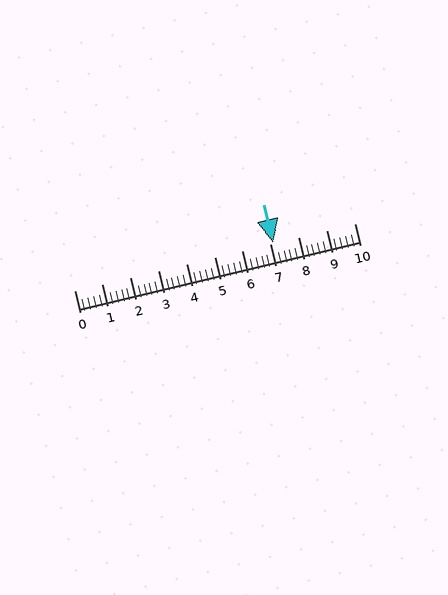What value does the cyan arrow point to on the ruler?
The cyan arrow points to approximately 7.1.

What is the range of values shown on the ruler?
The ruler shows values from 0 to 10.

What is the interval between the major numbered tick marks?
The major tick marks are spaced 1 units apart.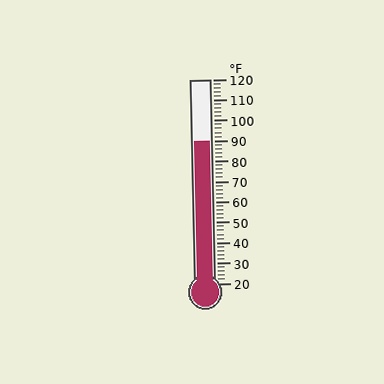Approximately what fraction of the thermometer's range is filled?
The thermometer is filled to approximately 70% of its range.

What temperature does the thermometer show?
The thermometer shows approximately 90°F.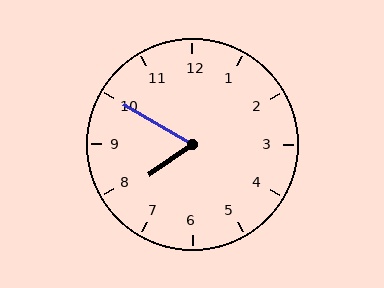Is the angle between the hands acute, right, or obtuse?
It is acute.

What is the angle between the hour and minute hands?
Approximately 65 degrees.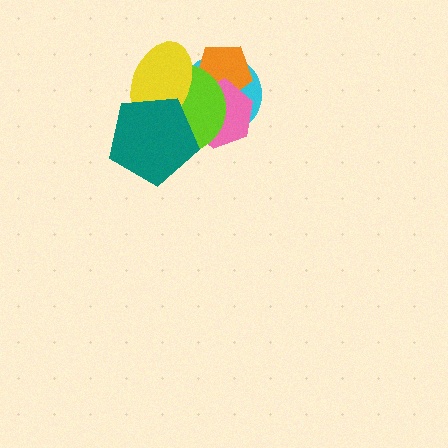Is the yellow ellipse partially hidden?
Yes, it is partially covered by another shape.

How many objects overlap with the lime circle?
5 objects overlap with the lime circle.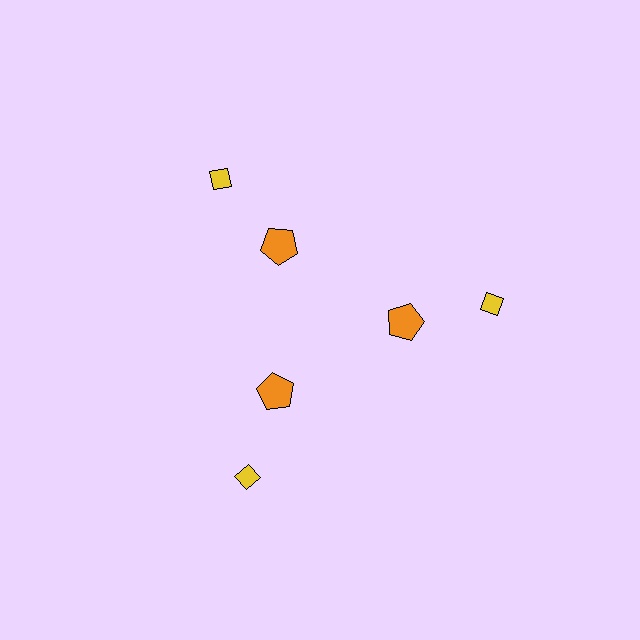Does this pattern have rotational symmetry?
Yes, this pattern has 3-fold rotational symmetry. It looks the same after rotating 120 degrees around the center.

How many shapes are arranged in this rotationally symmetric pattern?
There are 6 shapes, arranged in 3 groups of 2.